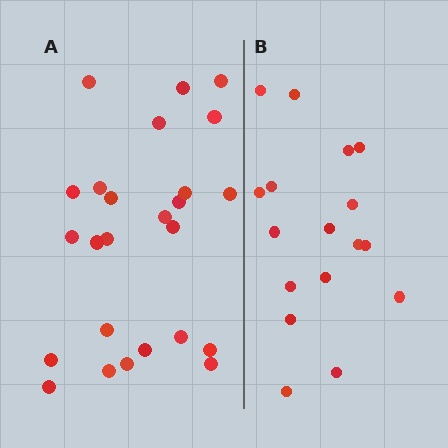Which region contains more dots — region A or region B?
Region A (the left region) has more dots.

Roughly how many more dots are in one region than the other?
Region A has roughly 8 or so more dots than region B.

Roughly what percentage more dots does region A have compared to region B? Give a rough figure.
About 45% more.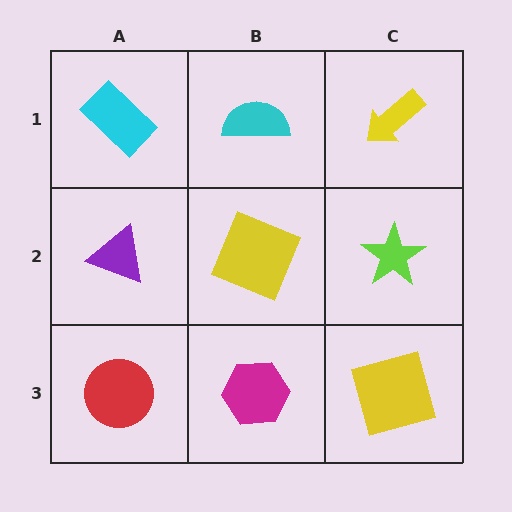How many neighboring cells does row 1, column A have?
2.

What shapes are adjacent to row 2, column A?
A cyan rectangle (row 1, column A), a red circle (row 3, column A), a yellow square (row 2, column B).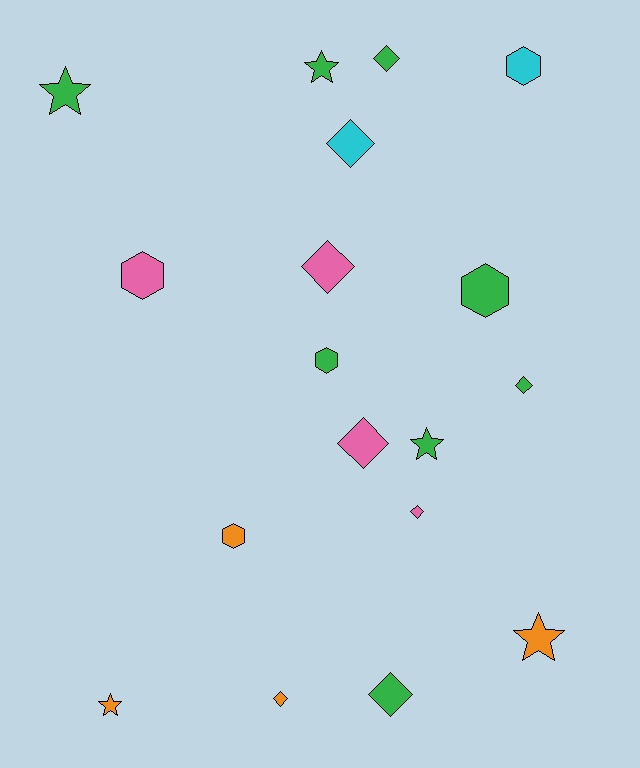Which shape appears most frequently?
Diamond, with 8 objects.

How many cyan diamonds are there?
There is 1 cyan diamond.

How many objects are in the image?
There are 18 objects.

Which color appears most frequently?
Green, with 8 objects.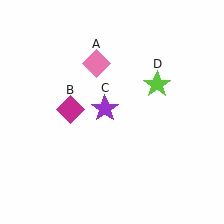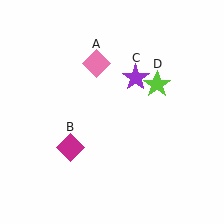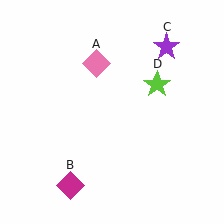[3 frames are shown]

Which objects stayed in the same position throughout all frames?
Pink diamond (object A) and lime star (object D) remained stationary.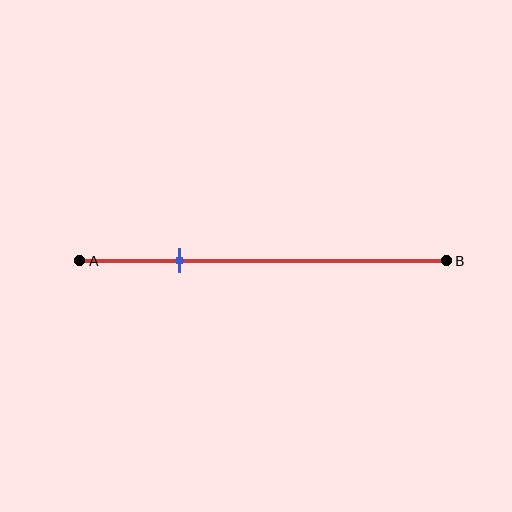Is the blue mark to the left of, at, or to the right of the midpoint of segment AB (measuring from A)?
The blue mark is to the left of the midpoint of segment AB.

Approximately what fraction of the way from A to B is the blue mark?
The blue mark is approximately 25% of the way from A to B.